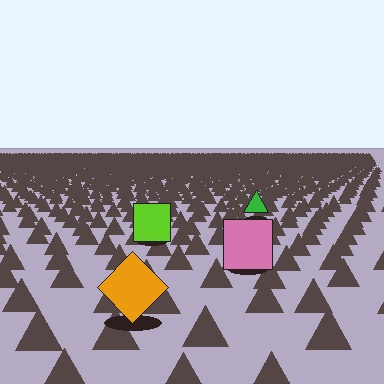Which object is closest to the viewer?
The orange diamond is closest. The texture marks near it are larger and more spread out.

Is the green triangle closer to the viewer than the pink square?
No. The pink square is closer — you can tell from the texture gradient: the ground texture is coarser near it.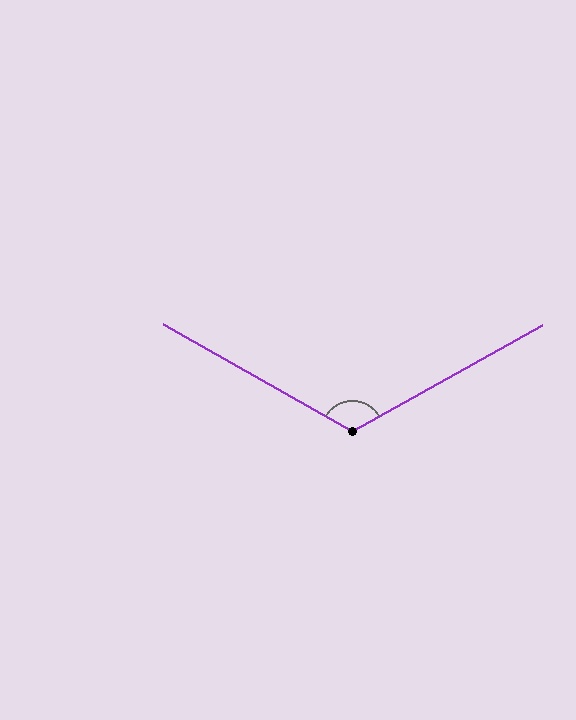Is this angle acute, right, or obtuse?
It is obtuse.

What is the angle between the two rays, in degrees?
Approximately 121 degrees.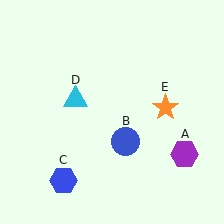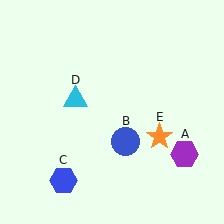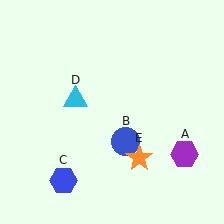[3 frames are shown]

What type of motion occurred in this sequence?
The orange star (object E) rotated clockwise around the center of the scene.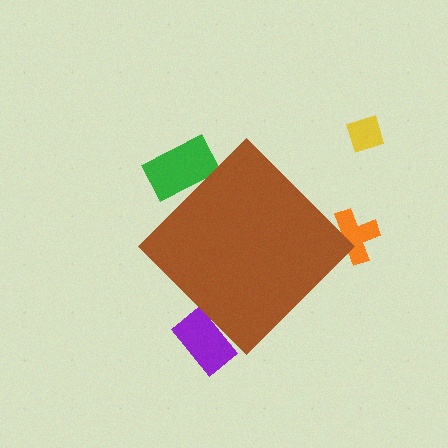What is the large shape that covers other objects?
A brown diamond.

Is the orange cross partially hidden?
Yes, the orange cross is partially hidden behind the brown diamond.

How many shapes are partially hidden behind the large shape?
3 shapes are partially hidden.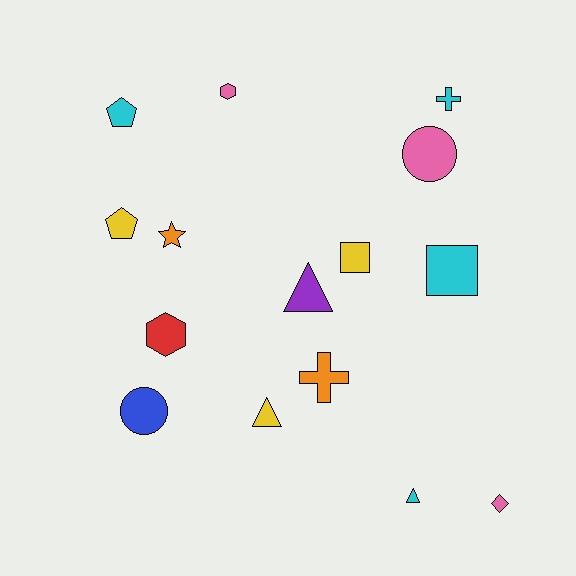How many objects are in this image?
There are 15 objects.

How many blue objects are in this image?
There is 1 blue object.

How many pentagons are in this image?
There are 2 pentagons.